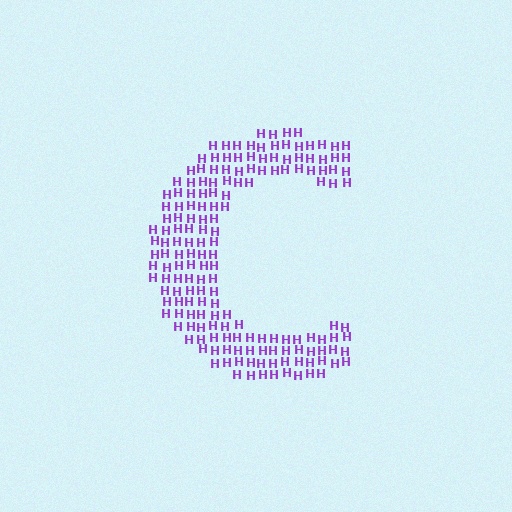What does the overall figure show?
The overall figure shows the letter C.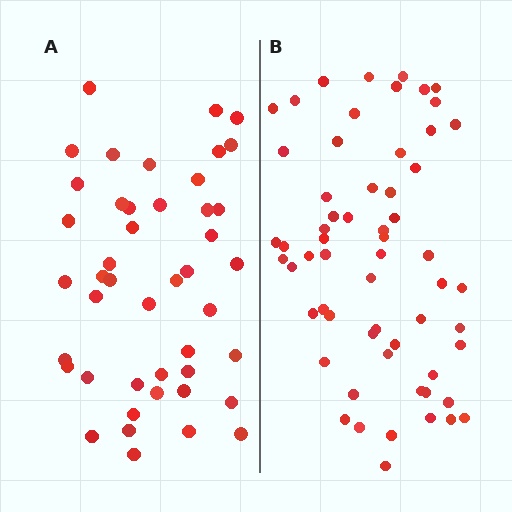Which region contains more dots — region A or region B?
Region B (the right region) has more dots.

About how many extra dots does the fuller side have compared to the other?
Region B has approximately 15 more dots than region A.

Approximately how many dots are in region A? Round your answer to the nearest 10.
About 40 dots. (The exact count is 45, which rounds to 40.)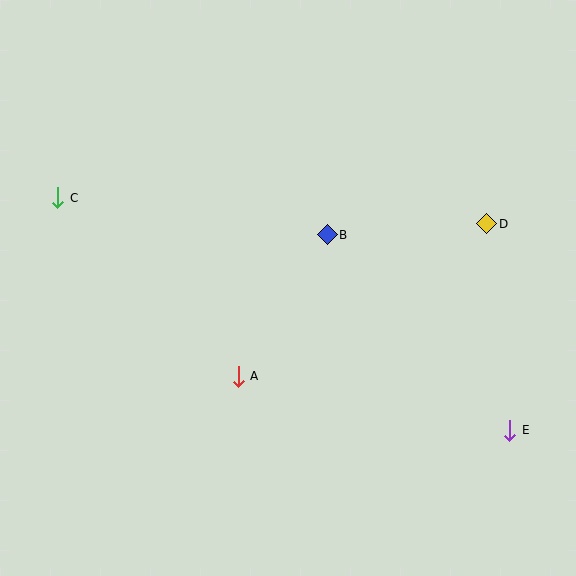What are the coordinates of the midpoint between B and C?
The midpoint between B and C is at (192, 216).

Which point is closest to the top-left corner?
Point C is closest to the top-left corner.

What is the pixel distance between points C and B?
The distance between C and B is 272 pixels.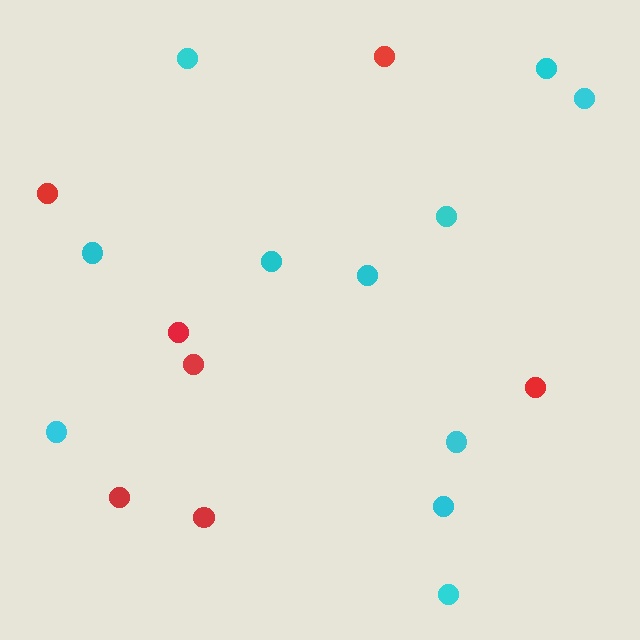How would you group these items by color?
There are 2 groups: one group of red circles (7) and one group of cyan circles (11).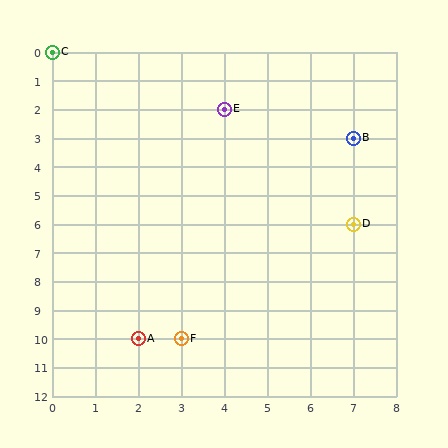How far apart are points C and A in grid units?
Points C and A are 2 columns and 10 rows apart (about 10.2 grid units diagonally).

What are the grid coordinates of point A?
Point A is at grid coordinates (2, 10).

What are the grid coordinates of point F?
Point F is at grid coordinates (3, 10).